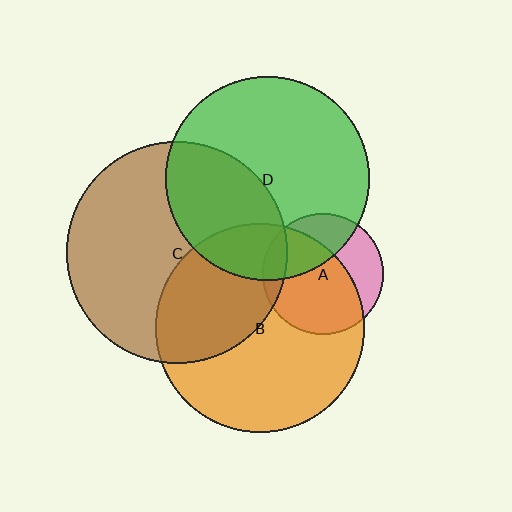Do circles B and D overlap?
Yes.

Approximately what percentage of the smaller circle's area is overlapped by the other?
Approximately 15%.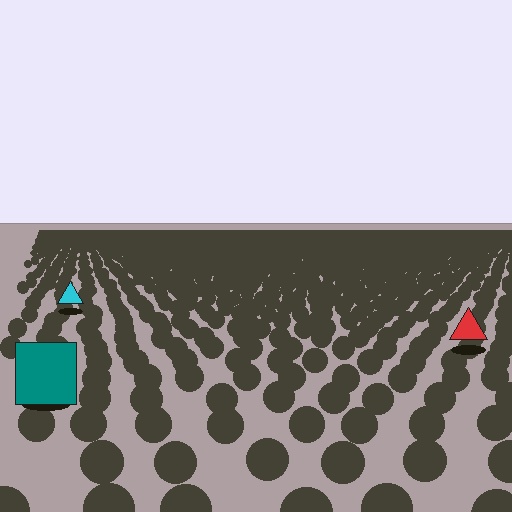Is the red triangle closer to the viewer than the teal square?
No. The teal square is closer — you can tell from the texture gradient: the ground texture is coarser near it.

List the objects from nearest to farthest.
From nearest to farthest: the teal square, the red triangle, the cyan triangle.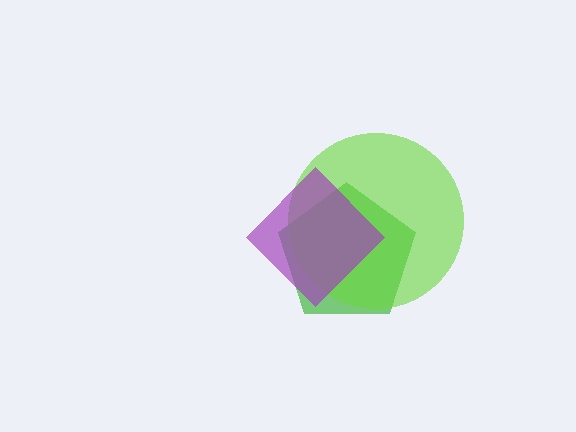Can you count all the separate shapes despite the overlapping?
Yes, there are 3 separate shapes.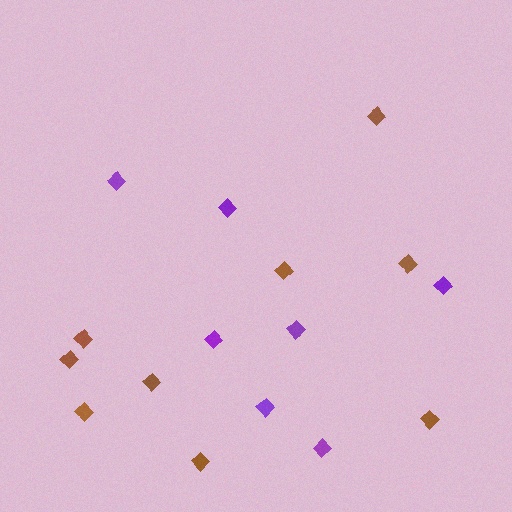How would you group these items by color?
There are 2 groups: one group of brown diamonds (9) and one group of purple diamonds (7).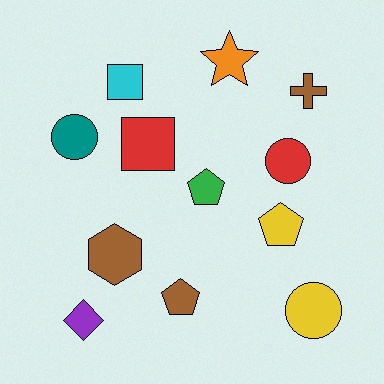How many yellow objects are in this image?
There are 2 yellow objects.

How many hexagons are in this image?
There is 1 hexagon.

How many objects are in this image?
There are 12 objects.